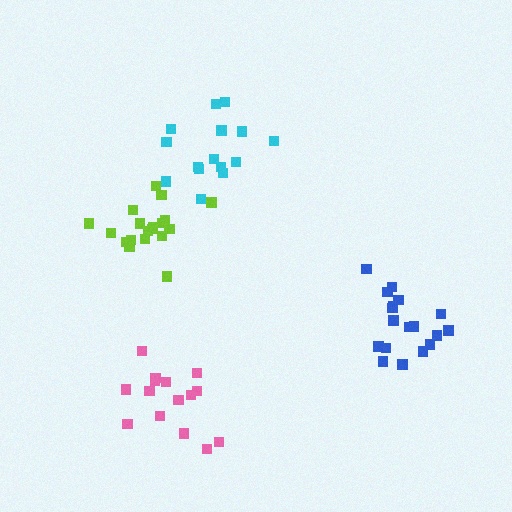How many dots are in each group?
Group 1: 15 dots, Group 2: 15 dots, Group 3: 19 dots, Group 4: 18 dots (67 total).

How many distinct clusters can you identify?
There are 4 distinct clusters.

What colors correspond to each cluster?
The clusters are colored: pink, cyan, lime, blue.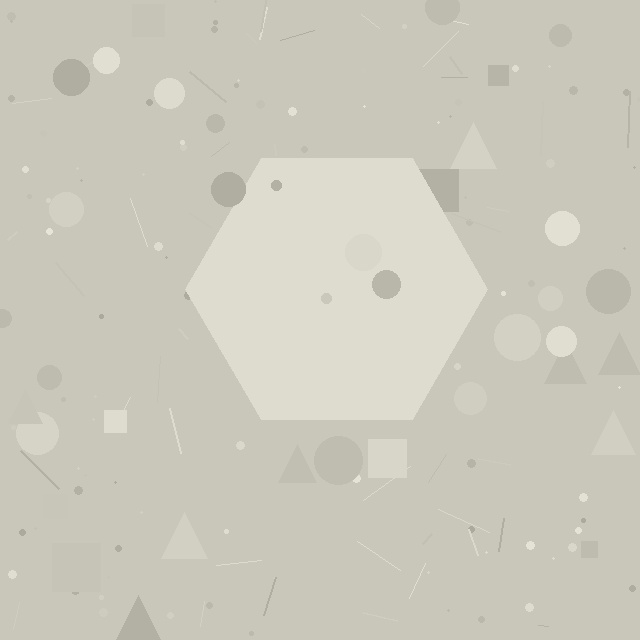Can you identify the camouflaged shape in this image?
The camouflaged shape is a hexagon.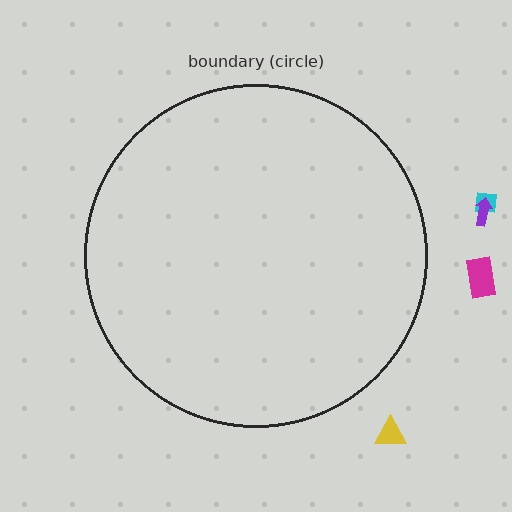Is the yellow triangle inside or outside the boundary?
Outside.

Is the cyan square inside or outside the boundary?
Outside.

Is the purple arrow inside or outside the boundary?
Outside.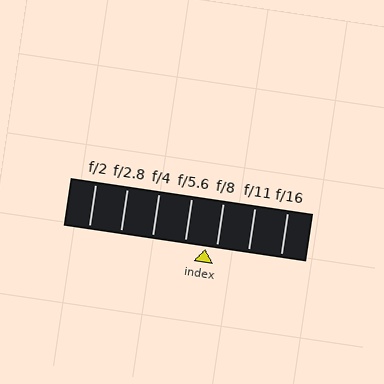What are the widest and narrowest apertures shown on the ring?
The widest aperture shown is f/2 and the narrowest is f/16.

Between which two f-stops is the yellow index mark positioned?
The index mark is between f/5.6 and f/8.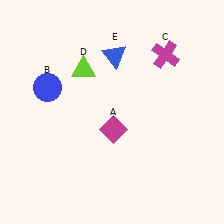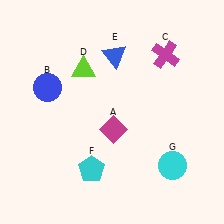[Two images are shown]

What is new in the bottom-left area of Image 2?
A cyan pentagon (F) was added in the bottom-left area of Image 2.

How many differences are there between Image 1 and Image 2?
There are 2 differences between the two images.